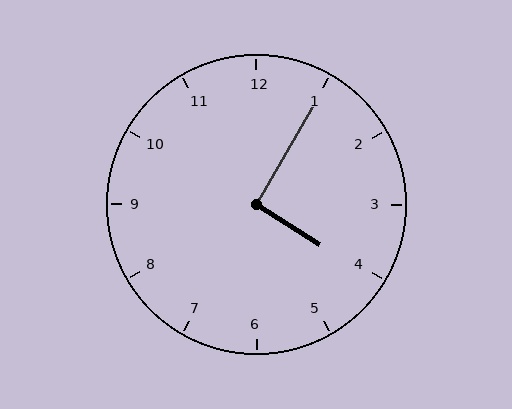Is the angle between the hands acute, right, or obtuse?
It is right.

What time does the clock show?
4:05.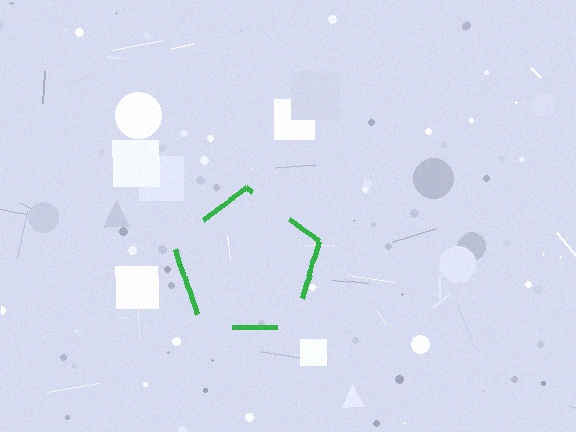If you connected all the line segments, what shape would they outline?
They would outline a pentagon.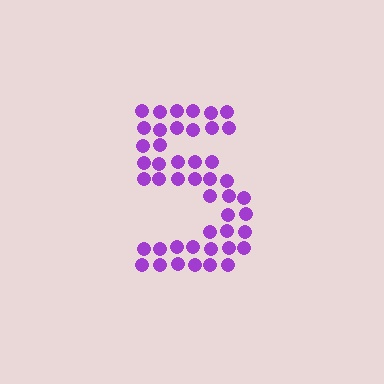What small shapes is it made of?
It is made of small circles.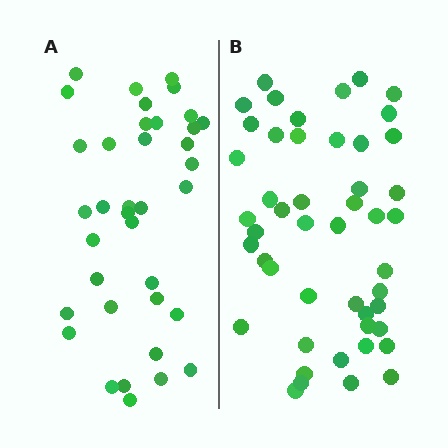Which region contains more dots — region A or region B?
Region B (the right region) has more dots.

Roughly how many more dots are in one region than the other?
Region B has roughly 12 or so more dots than region A.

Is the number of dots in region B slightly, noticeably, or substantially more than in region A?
Region B has noticeably more, but not dramatically so. The ratio is roughly 1.3 to 1.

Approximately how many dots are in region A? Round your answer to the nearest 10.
About 40 dots. (The exact count is 37, which rounds to 40.)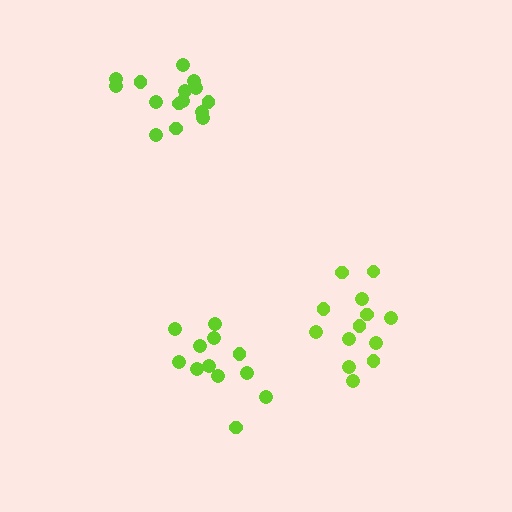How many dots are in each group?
Group 1: 13 dots, Group 2: 15 dots, Group 3: 12 dots (40 total).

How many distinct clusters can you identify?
There are 3 distinct clusters.